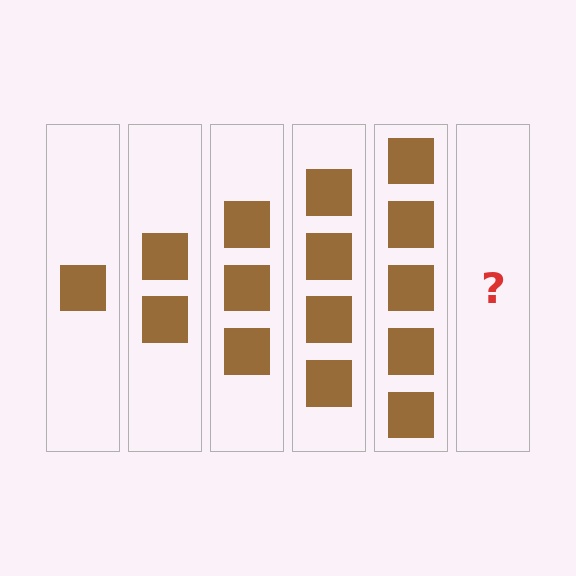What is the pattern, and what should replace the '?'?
The pattern is that each step adds one more square. The '?' should be 6 squares.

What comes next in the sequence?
The next element should be 6 squares.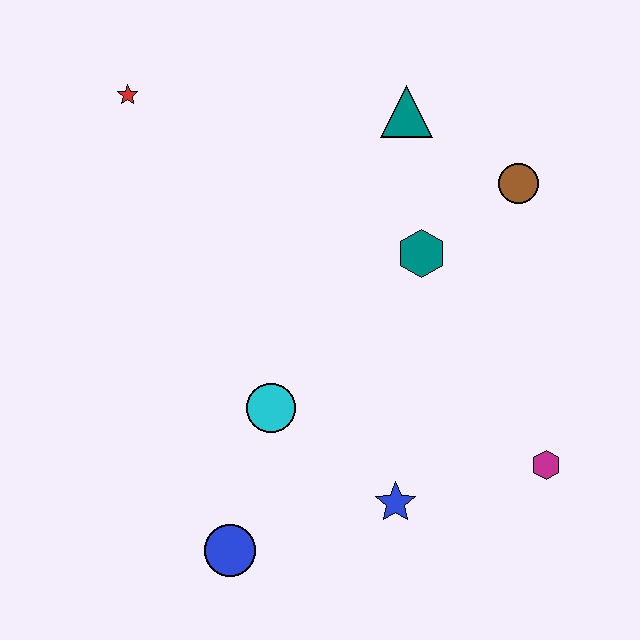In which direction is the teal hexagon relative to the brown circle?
The teal hexagon is to the left of the brown circle.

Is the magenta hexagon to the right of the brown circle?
Yes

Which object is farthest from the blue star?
The red star is farthest from the blue star.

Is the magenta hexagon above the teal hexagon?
No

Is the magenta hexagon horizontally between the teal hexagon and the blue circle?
No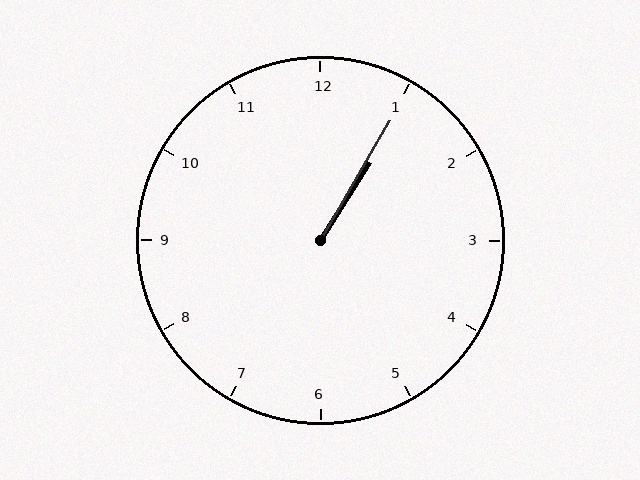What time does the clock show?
1:05.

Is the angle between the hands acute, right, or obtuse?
It is acute.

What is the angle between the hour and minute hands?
Approximately 2 degrees.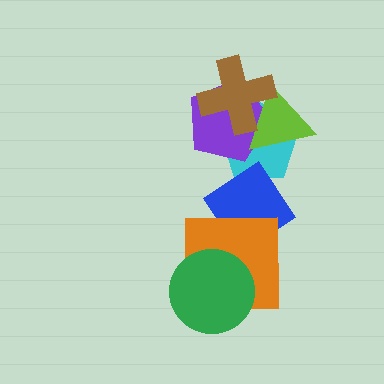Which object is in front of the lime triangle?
The brown cross is in front of the lime triangle.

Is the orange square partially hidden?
Yes, it is partially covered by another shape.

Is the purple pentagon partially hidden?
Yes, it is partially covered by another shape.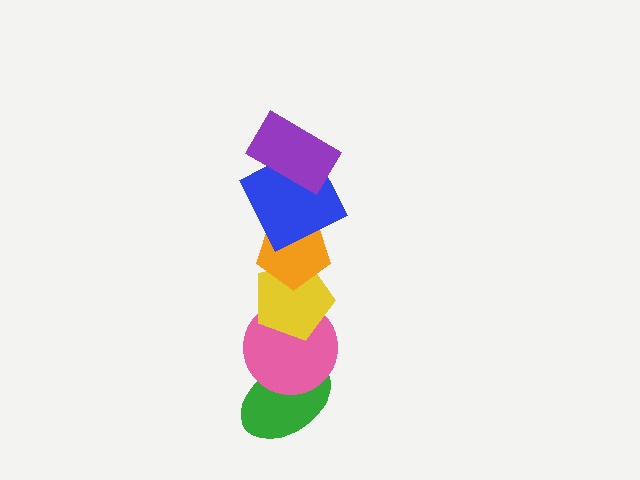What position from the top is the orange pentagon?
The orange pentagon is 3rd from the top.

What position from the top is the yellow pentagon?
The yellow pentagon is 4th from the top.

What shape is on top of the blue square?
The purple rectangle is on top of the blue square.